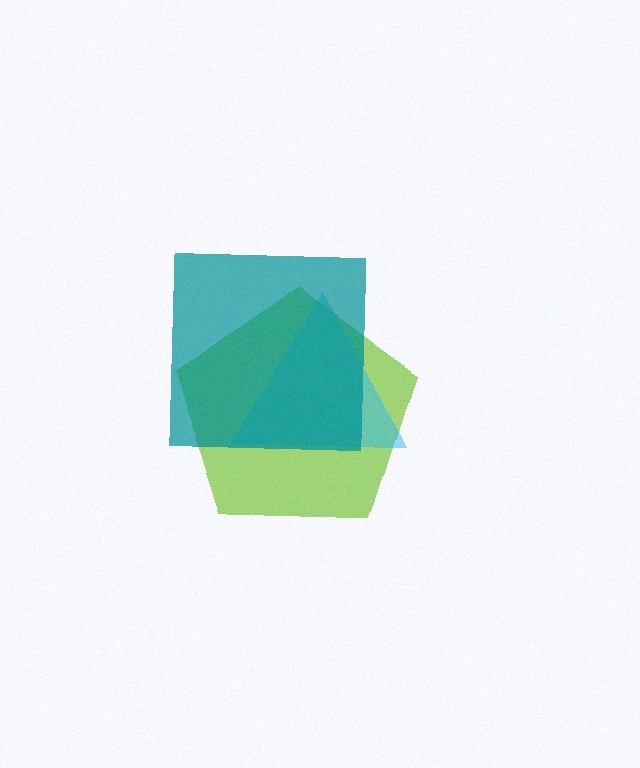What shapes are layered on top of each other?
The layered shapes are: a lime pentagon, a cyan triangle, a teal square.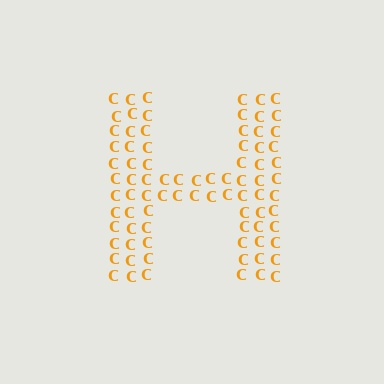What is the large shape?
The large shape is the letter H.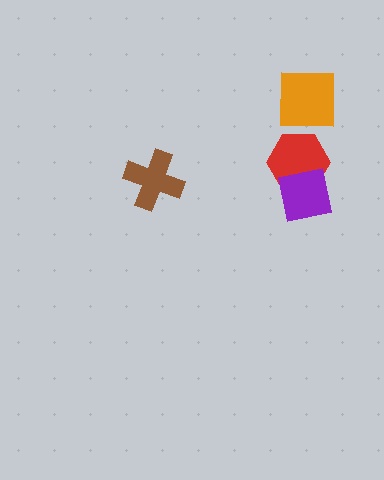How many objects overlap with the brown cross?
0 objects overlap with the brown cross.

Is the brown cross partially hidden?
No, no other shape covers it.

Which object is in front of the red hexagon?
The purple square is in front of the red hexagon.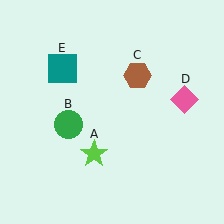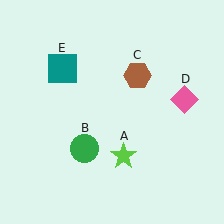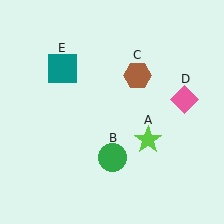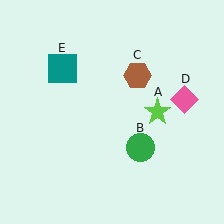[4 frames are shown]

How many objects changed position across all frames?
2 objects changed position: lime star (object A), green circle (object B).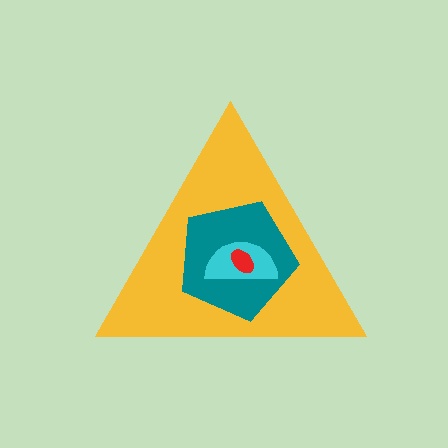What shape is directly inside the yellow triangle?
The teal pentagon.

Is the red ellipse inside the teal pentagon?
Yes.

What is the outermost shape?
The yellow triangle.